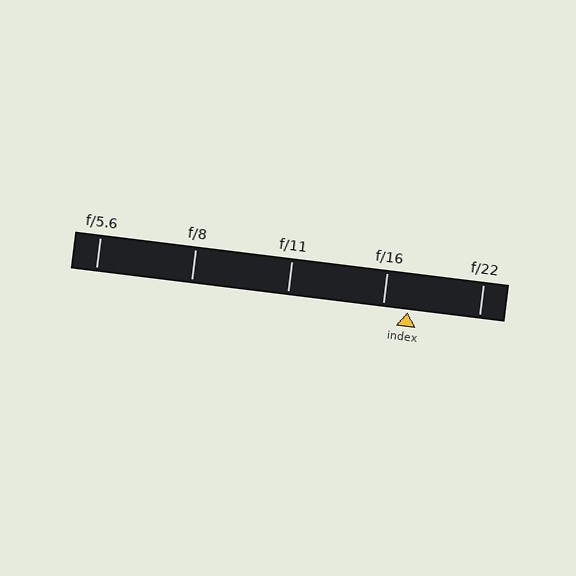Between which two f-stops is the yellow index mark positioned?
The index mark is between f/16 and f/22.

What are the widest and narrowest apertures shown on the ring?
The widest aperture shown is f/5.6 and the narrowest is f/22.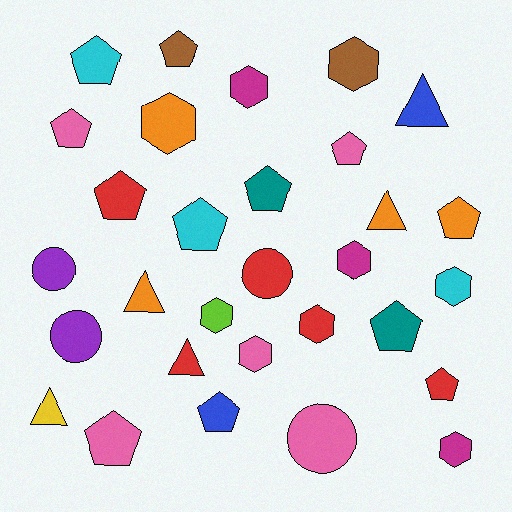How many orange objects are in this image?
There are 4 orange objects.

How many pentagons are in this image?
There are 12 pentagons.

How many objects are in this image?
There are 30 objects.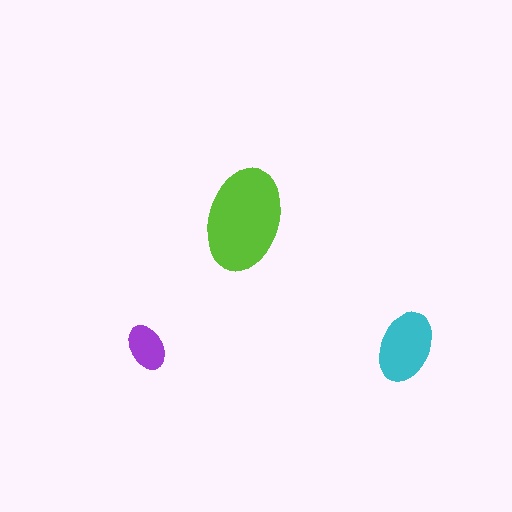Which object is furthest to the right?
The cyan ellipse is rightmost.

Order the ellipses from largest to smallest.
the lime one, the cyan one, the purple one.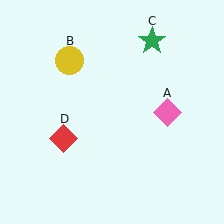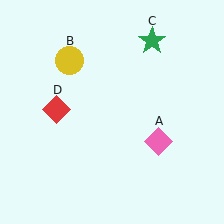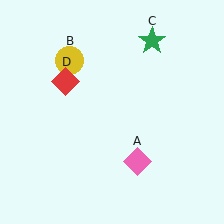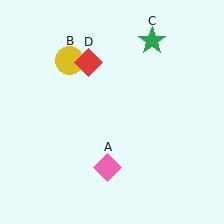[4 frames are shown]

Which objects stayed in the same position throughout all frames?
Yellow circle (object B) and green star (object C) remained stationary.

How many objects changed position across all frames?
2 objects changed position: pink diamond (object A), red diamond (object D).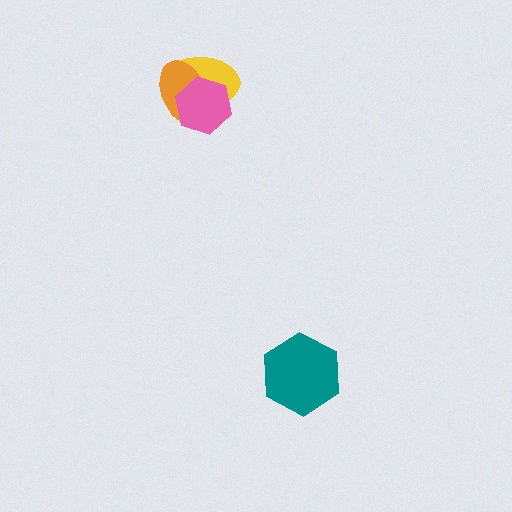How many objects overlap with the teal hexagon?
0 objects overlap with the teal hexagon.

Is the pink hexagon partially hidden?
No, no other shape covers it.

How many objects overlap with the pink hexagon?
2 objects overlap with the pink hexagon.